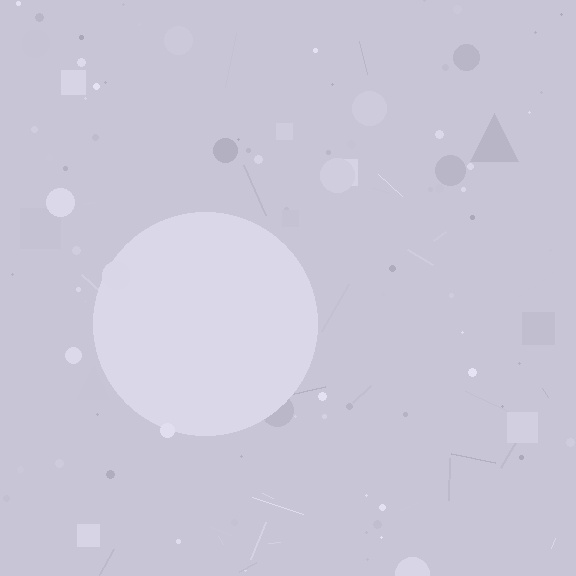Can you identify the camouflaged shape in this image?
The camouflaged shape is a circle.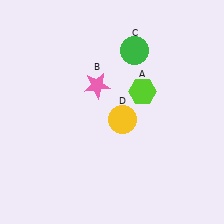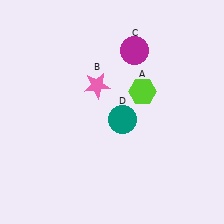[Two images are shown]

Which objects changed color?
C changed from green to magenta. D changed from yellow to teal.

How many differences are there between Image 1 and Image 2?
There are 2 differences between the two images.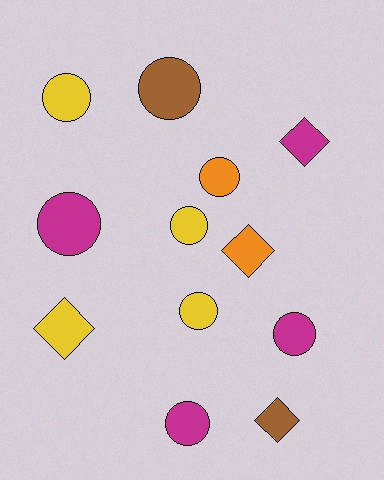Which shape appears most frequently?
Circle, with 8 objects.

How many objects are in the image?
There are 12 objects.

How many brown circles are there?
There is 1 brown circle.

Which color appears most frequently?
Yellow, with 4 objects.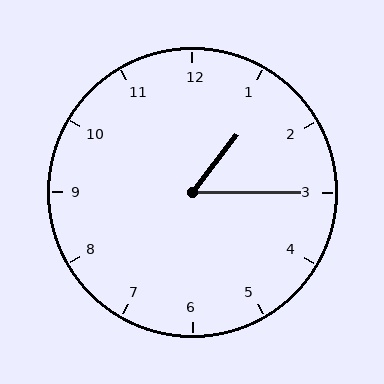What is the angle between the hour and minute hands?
Approximately 52 degrees.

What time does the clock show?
1:15.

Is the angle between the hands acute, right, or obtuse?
It is acute.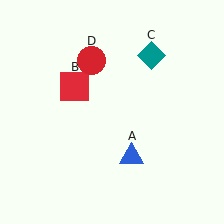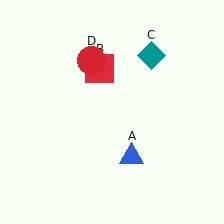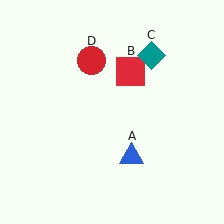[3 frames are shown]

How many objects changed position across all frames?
1 object changed position: red square (object B).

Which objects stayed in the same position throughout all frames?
Blue triangle (object A) and teal diamond (object C) and red circle (object D) remained stationary.